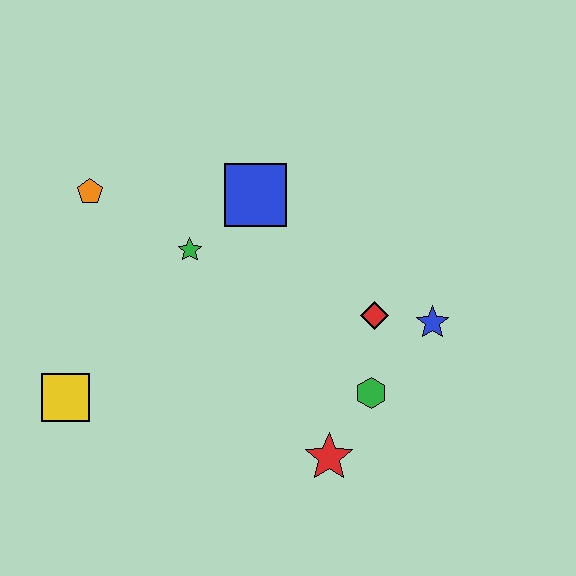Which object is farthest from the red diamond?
The yellow square is farthest from the red diamond.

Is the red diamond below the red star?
No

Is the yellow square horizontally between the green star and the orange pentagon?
No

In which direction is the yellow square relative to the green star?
The yellow square is below the green star.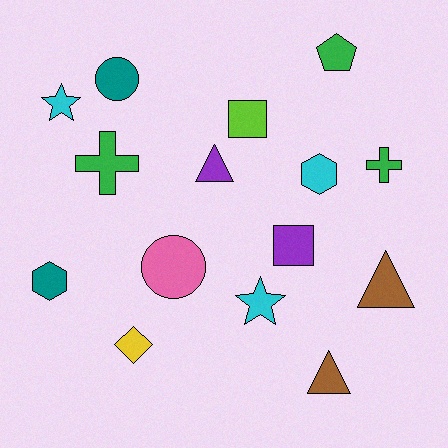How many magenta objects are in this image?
There are no magenta objects.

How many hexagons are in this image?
There are 2 hexagons.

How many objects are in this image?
There are 15 objects.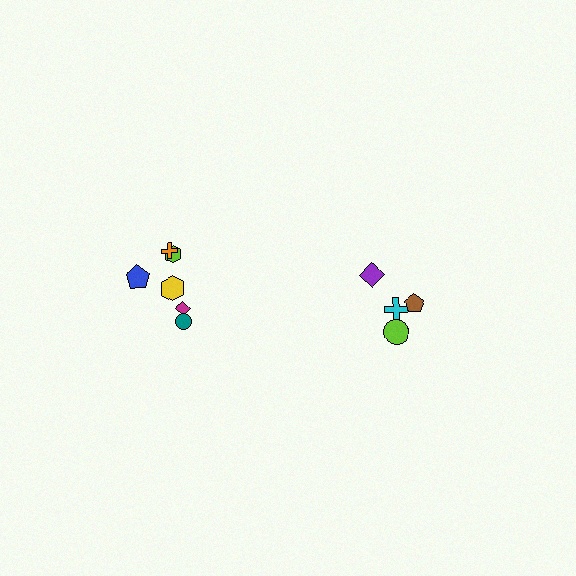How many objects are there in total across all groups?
There are 10 objects.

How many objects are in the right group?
There are 4 objects.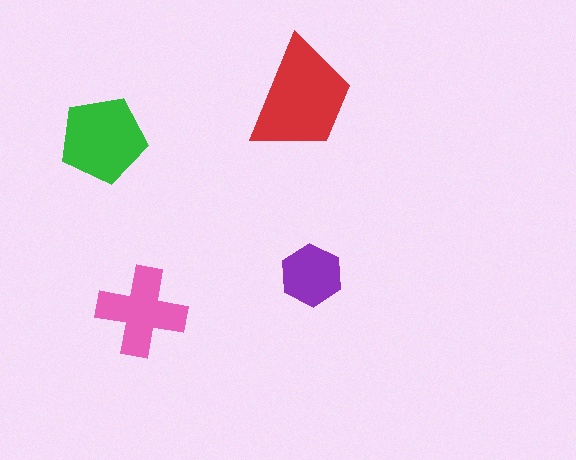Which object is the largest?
The red trapezoid.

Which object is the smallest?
The purple hexagon.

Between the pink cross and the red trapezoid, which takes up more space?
The red trapezoid.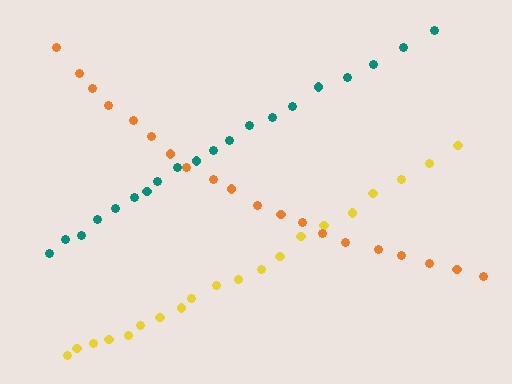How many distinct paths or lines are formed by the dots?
There are 3 distinct paths.